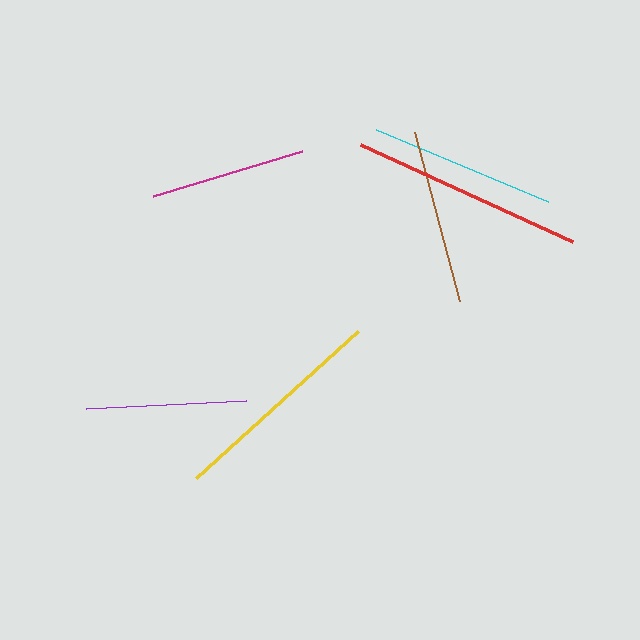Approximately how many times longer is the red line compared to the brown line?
The red line is approximately 1.3 times the length of the brown line.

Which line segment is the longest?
The red line is the longest at approximately 233 pixels.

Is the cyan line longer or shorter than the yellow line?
The yellow line is longer than the cyan line.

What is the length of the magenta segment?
The magenta segment is approximately 156 pixels long.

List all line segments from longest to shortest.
From longest to shortest: red, yellow, cyan, brown, purple, magenta.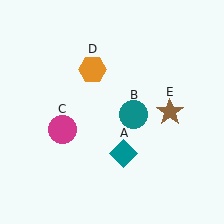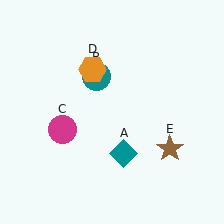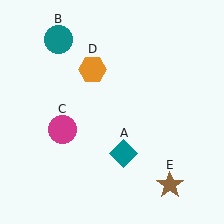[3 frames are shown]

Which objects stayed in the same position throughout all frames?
Teal diamond (object A) and magenta circle (object C) and orange hexagon (object D) remained stationary.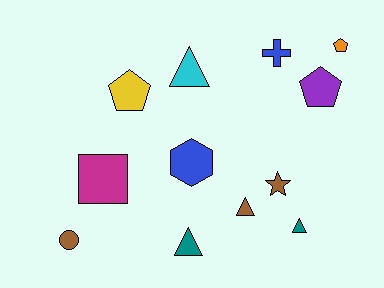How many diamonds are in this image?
There are no diamonds.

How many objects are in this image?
There are 12 objects.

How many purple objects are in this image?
There is 1 purple object.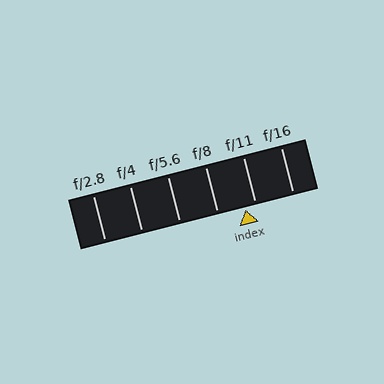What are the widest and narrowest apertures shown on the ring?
The widest aperture shown is f/2.8 and the narrowest is f/16.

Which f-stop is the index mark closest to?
The index mark is closest to f/11.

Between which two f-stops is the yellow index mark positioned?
The index mark is between f/8 and f/11.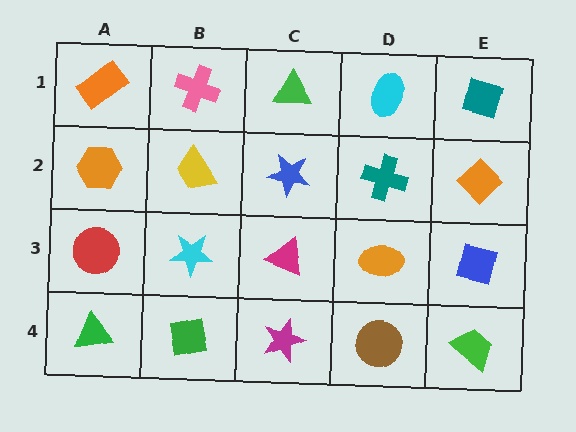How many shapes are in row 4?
5 shapes.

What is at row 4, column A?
A green triangle.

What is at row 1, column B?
A pink cross.